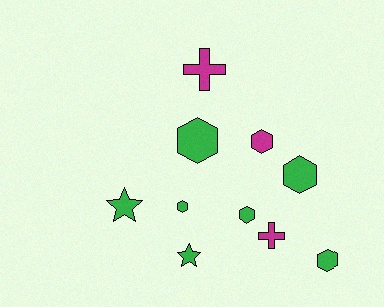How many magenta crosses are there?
There are 2 magenta crosses.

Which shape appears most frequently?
Hexagon, with 6 objects.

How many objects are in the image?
There are 10 objects.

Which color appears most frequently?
Green, with 7 objects.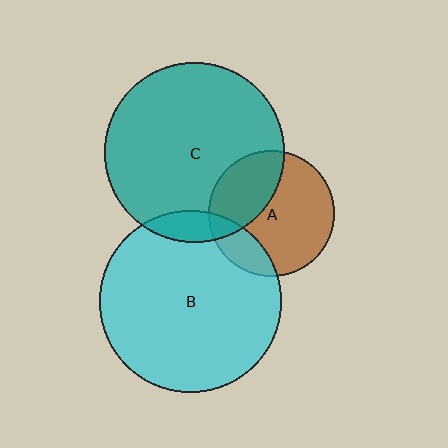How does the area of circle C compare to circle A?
Approximately 2.0 times.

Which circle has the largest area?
Circle B (cyan).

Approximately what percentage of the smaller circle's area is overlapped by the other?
Approximately 20%.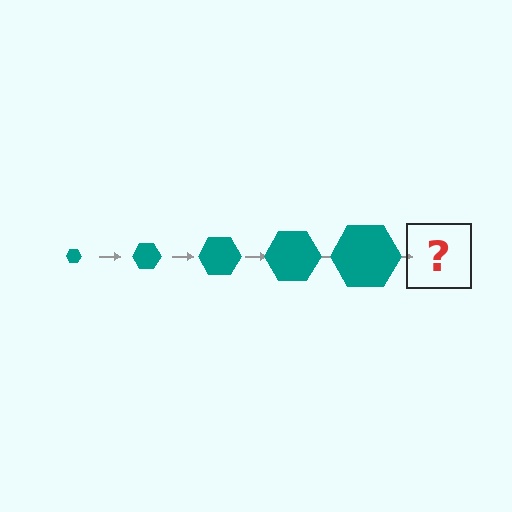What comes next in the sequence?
The next element should be a teal hexagon, larger than the previous one.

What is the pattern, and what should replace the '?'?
The pattern is that the hexagon gets progressively larger each step. The '?' should be a teal hexagon, larger than the previous one.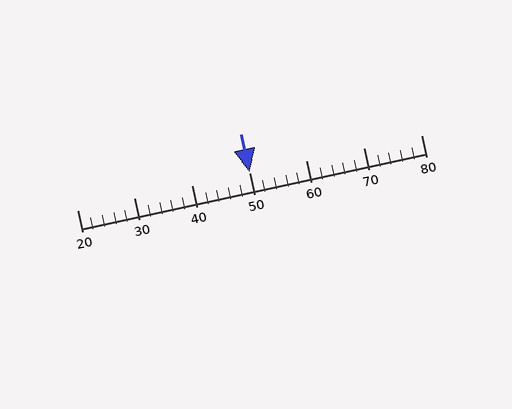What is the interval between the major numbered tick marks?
The major tick marks are spaced 10 units apart.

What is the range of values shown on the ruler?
The ruler shows values from 20 to 80.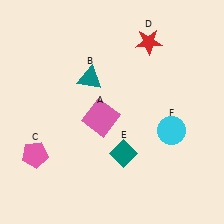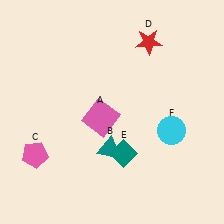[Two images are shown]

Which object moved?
The teal triangle (B) moved down.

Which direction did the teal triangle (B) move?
The teal triangle (B) moved down.